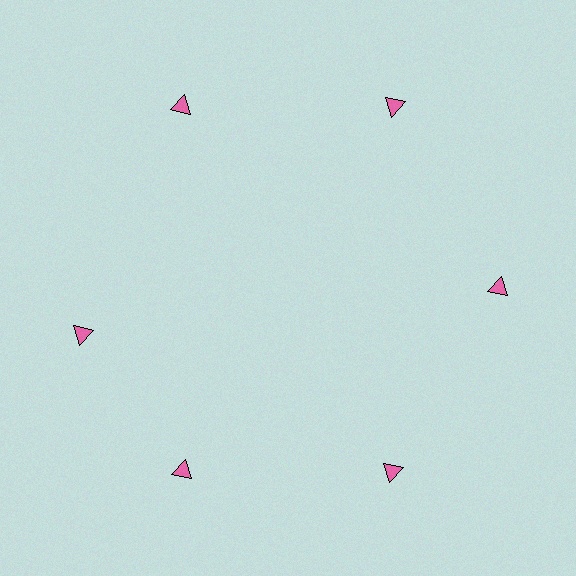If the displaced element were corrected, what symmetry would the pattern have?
It would have 6-fold rotational symmetry — the pattern would map onto itself every 60 degrees.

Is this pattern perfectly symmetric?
No. The 6 pink triangles are arranged in a ring, but one element near the 9 o'clock position is rotated out of alignment along the ring, breaking the 6-fold rotational symmetry.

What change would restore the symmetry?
The symmetry would be restored by rotating it back into even spacing with its neighbors so that all 6 triangles sit at equal angles and equal distance from the center.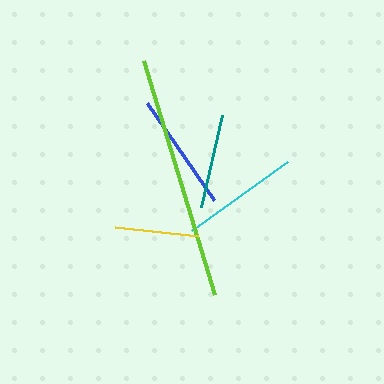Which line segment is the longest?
The lime line is the longest at approximately 245 pixels.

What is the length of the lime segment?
The lime segment is approximately 245 pixels long.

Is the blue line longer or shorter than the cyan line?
The cyan line is longer than the blue line.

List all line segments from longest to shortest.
From longest to shortest: lime, cyan, blue, teal, yellow.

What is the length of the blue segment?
The blue segment is approximately 118 pixels long.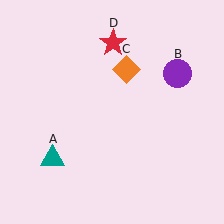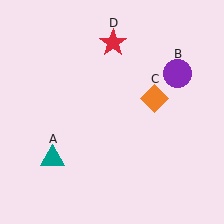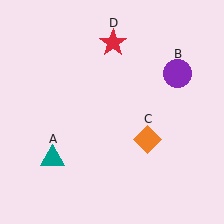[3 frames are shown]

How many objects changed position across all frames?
1 object changed position: orange diamond (object C).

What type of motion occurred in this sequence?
The orange diamond (object C) rotated clockwise around the center of the scene.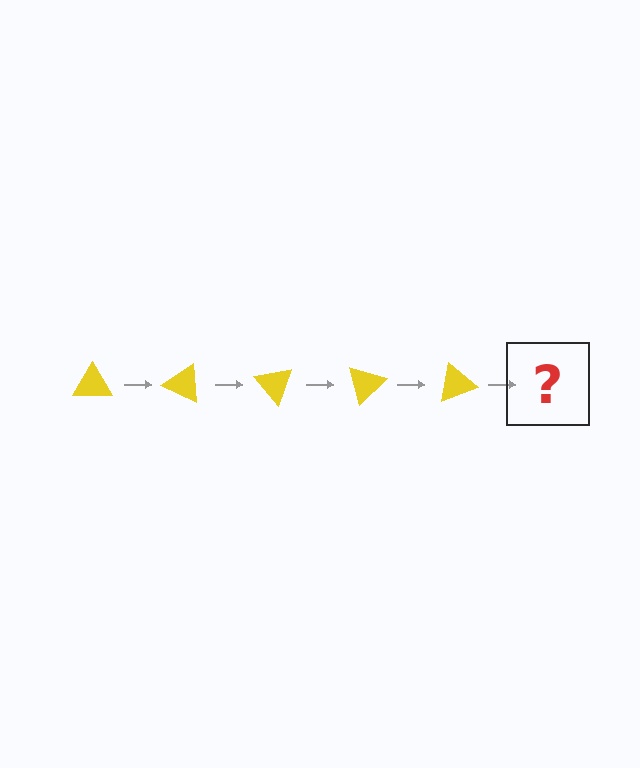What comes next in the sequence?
The next element should be a yellow triangle rotated 125 degrees.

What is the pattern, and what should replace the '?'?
The pattern is that the triangle rotates 25 degrees each step. The '?' should be a yellow triangle rotated 125 degrees.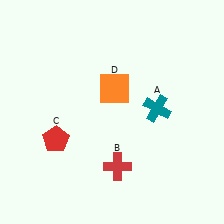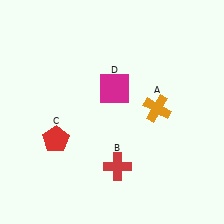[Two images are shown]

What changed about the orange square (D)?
In Image 1, D is orange. In Image 2, it changed to magenta.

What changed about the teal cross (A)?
In Image 1, A is teal. In Image 2, it changed to orange.